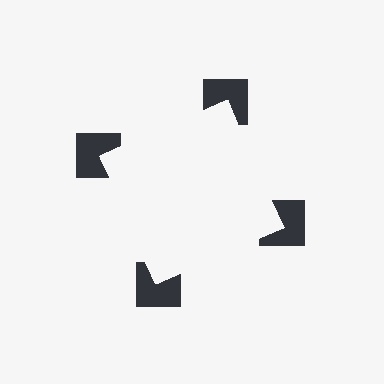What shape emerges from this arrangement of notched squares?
An illusory square — its edges are inferred from the aligned wedge cuts in the notched squares, not physically drawn.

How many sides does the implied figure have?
4 sides.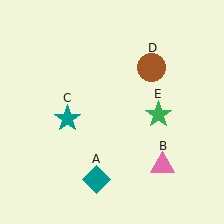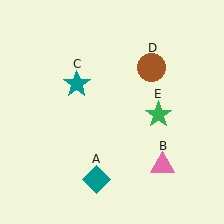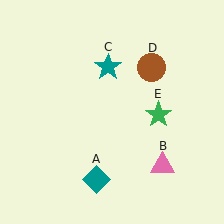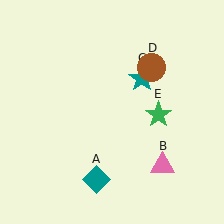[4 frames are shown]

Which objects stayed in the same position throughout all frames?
Teal diamond (object A) and pink triangle (object B) and brown circle (object D) and green star (object E) remained stationary.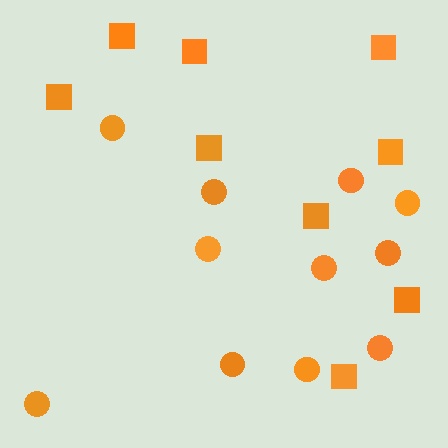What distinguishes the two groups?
There are 2 groups: one group of squares (9) and one group of circles (11).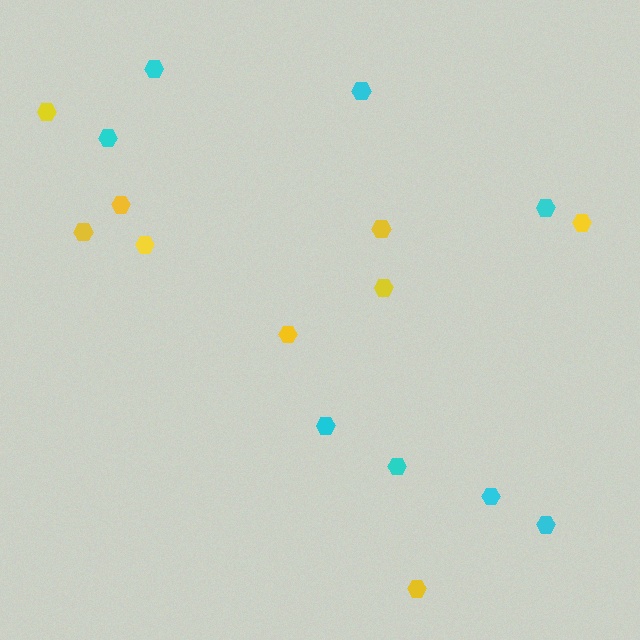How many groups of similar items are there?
There are 2 groups: one group of cyan hexagons (8) and one group of yellow hexagons (9).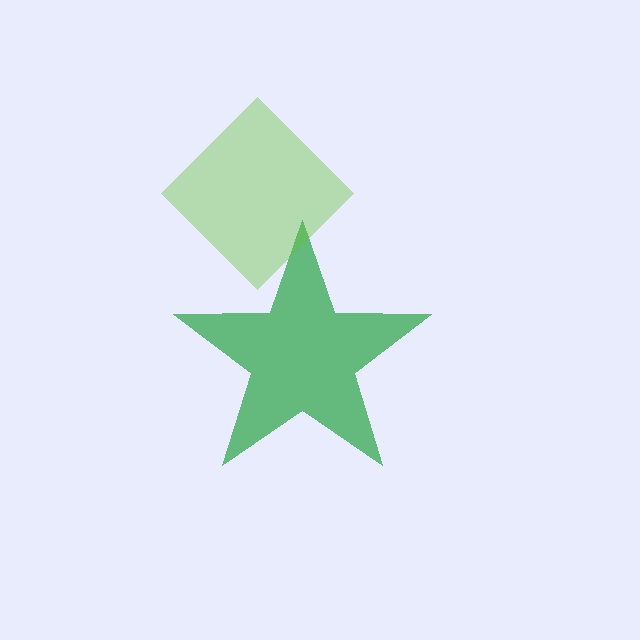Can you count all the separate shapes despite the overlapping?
Yes, there are 2 separate shapes.